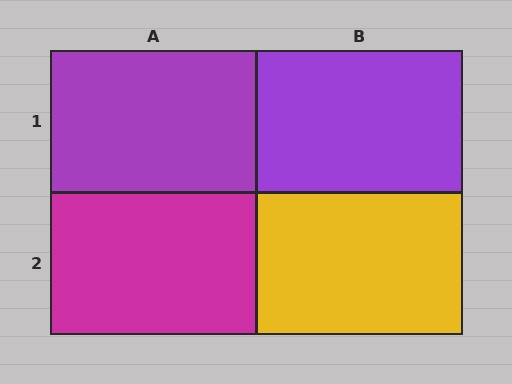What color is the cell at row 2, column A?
Magenta.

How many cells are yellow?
1 cell is yellow.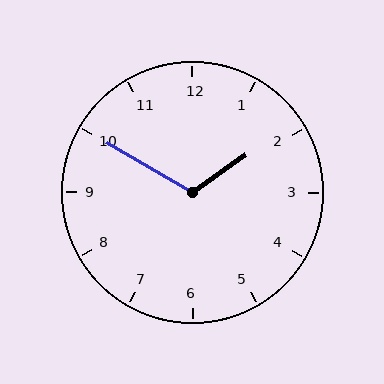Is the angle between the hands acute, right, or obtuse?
It is obtuse.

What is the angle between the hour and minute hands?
Approximately 115 degrees.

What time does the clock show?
1:50.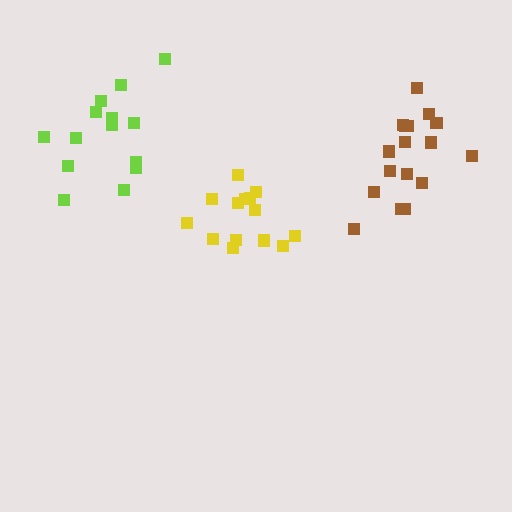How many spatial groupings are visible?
There are 3 spatial groupings.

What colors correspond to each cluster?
The clusters are colored: yellow, lime, brown.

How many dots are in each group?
Group 1: 14 dots, Group 2: 14 dots, Group 3: 17 dots (45 total).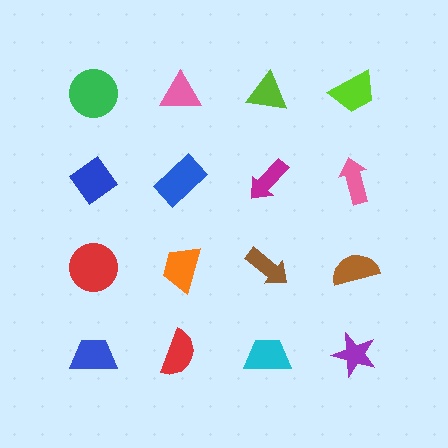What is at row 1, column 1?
A green circle.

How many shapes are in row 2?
4 shapes.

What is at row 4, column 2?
A red semicircle.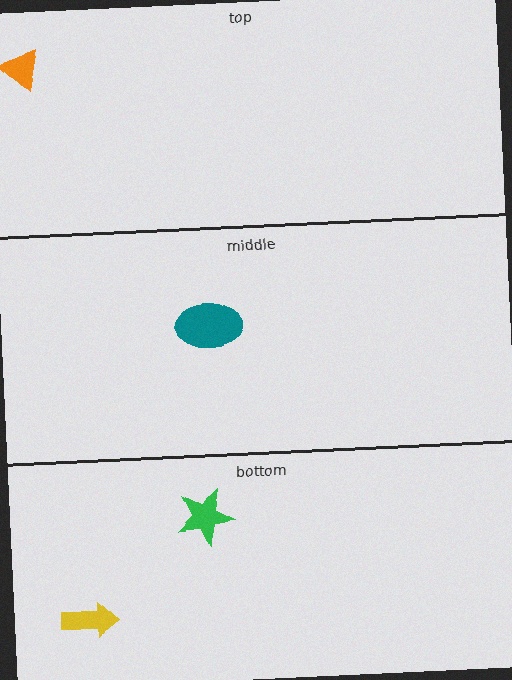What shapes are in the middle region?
The teal ellipse.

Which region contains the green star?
The bottom region.